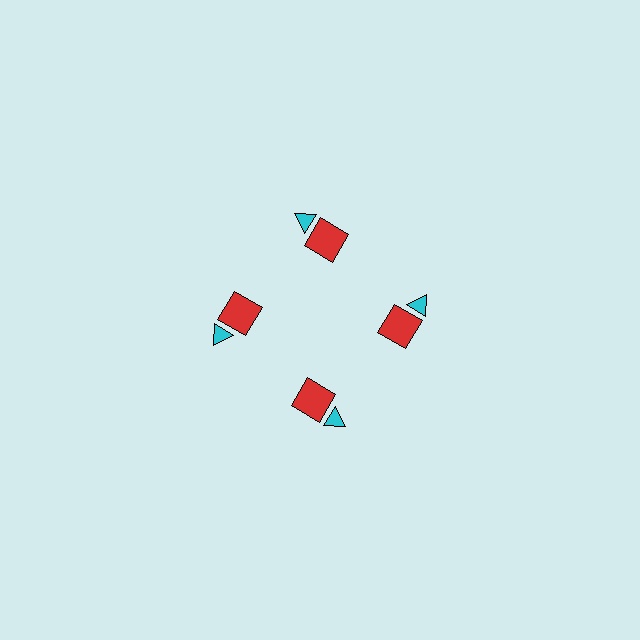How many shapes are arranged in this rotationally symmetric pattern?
There are 8 shapes, arranged in 4 groups of 2.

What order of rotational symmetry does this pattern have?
This pattern has 4-fold rotational symmetry.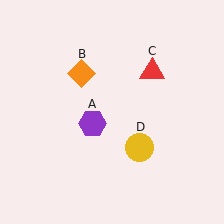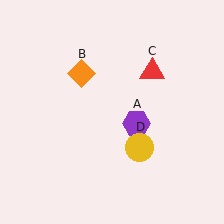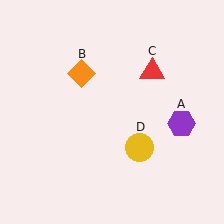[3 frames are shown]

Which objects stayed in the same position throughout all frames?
Orange diamond (object B) and red triangle (object C) and yellow circle (object D) remained stationary.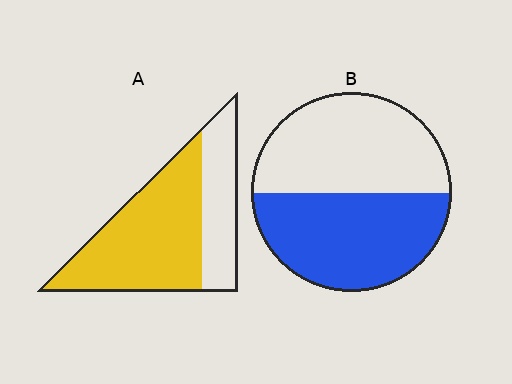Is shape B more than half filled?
Roughly half.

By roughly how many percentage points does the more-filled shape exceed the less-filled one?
By roughly 20 percentage points (A over B).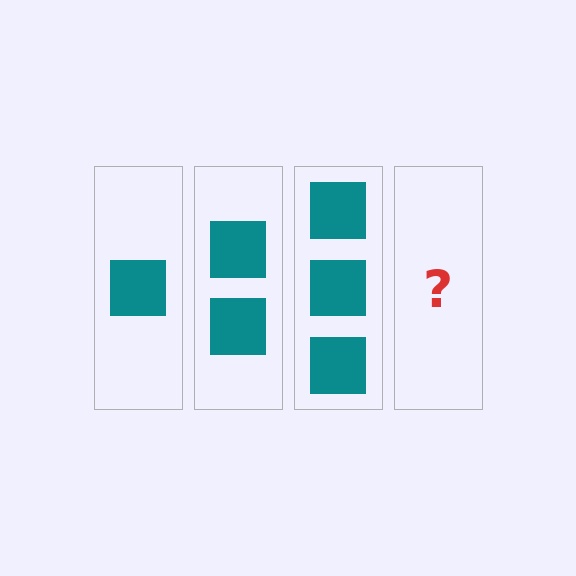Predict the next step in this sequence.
The next step is 4 squares.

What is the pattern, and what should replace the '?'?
The pattern is that each step adds one more square. The '?' should be 4 squares.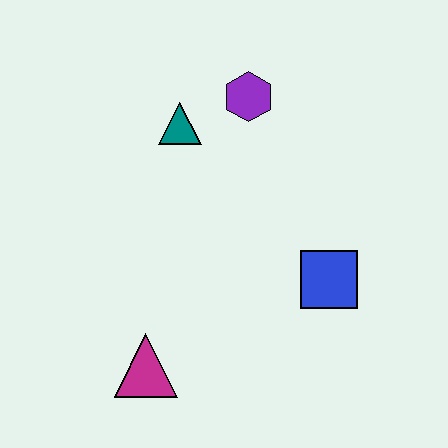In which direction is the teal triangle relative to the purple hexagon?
The teal triangle is to the left of the purple hexagon.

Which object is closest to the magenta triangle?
The blue square is closest to the magenta triangle.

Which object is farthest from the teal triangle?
The magenta triangle is farthest from the teal triangle.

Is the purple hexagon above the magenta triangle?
Yes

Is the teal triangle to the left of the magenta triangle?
No